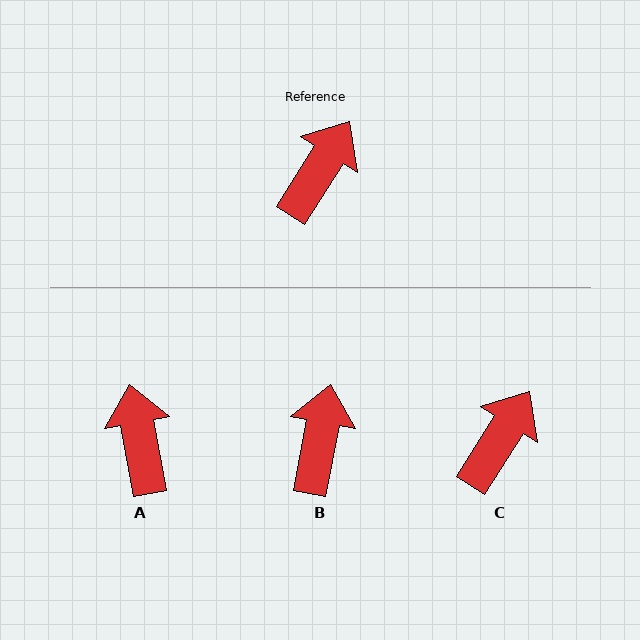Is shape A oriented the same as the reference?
No, it is off by about 43 degrees.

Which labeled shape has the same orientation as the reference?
C.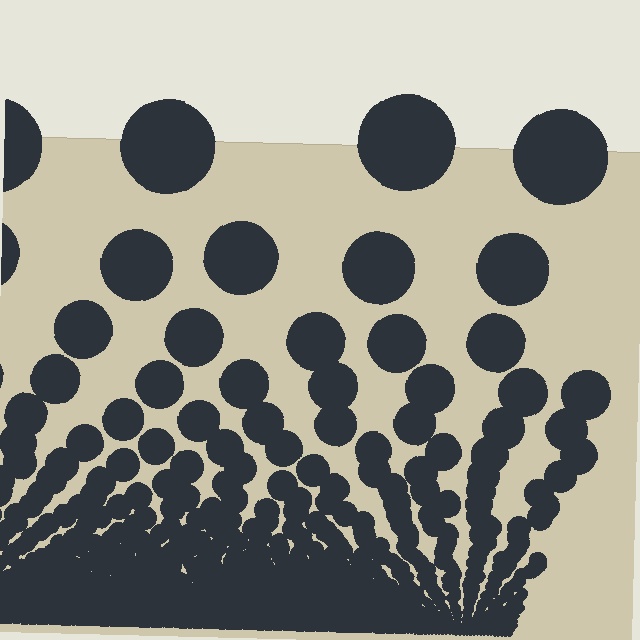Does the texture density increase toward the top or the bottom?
Density increases toward the bottom.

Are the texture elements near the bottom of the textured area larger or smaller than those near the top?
Smaller. The gradient is inverted — elements near the bottom are smaller and denser.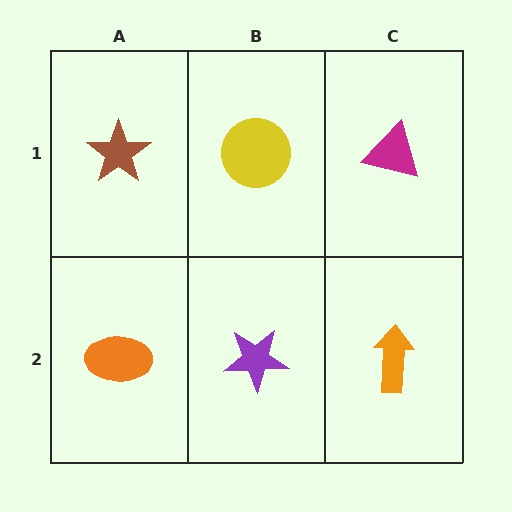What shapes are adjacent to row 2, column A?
A brown star (row 1, column A), a purple star (row 2, column B).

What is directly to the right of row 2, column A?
A purple star.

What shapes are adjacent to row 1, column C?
An orange arrow (row 2, column C), a yellow circle (row 1, column B).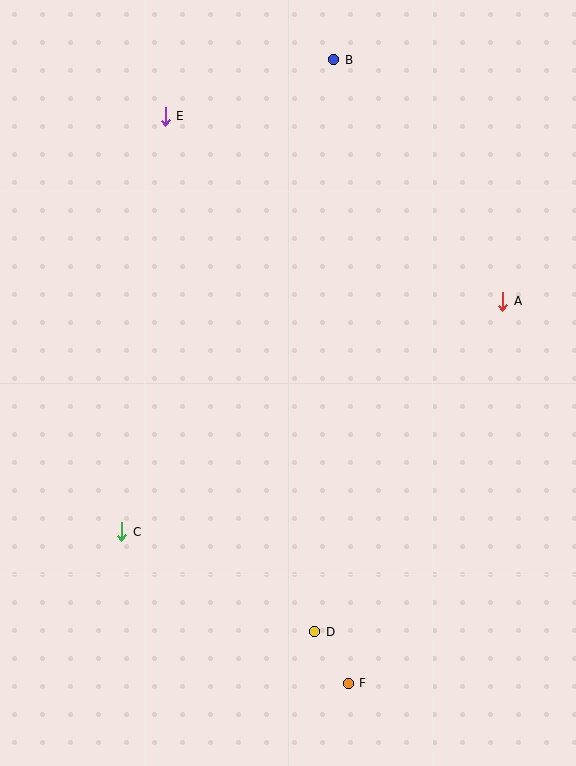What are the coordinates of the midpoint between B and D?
The midpoint between B and D is at (324, 346).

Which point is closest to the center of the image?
Point C at (122, 532) is closest to the center.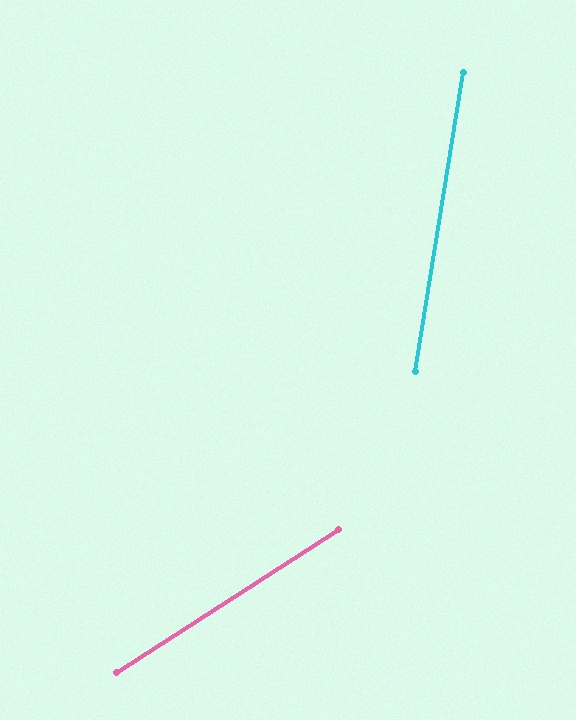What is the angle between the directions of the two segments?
Approximately 48 degrees.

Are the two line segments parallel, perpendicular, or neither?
Neither parallel nor perpendicular — they differ by about 48°.